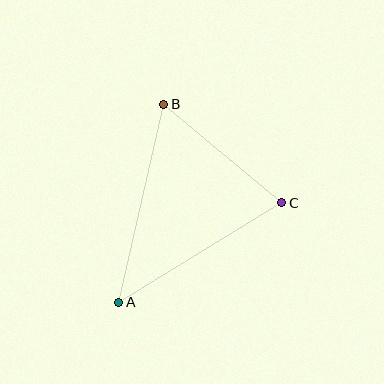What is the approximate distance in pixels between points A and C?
The distance between A and C is approximately 191 pixels.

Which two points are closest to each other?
Points B and C are closest to each other.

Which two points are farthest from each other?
Points A and B are farthest from each other.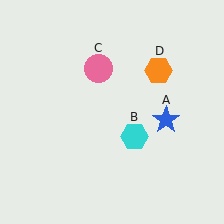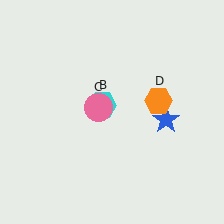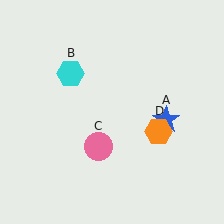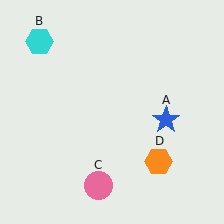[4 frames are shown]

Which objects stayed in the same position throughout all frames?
Blue star (object A) remained stationary.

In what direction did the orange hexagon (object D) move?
The orange hexagon (object D) moved down.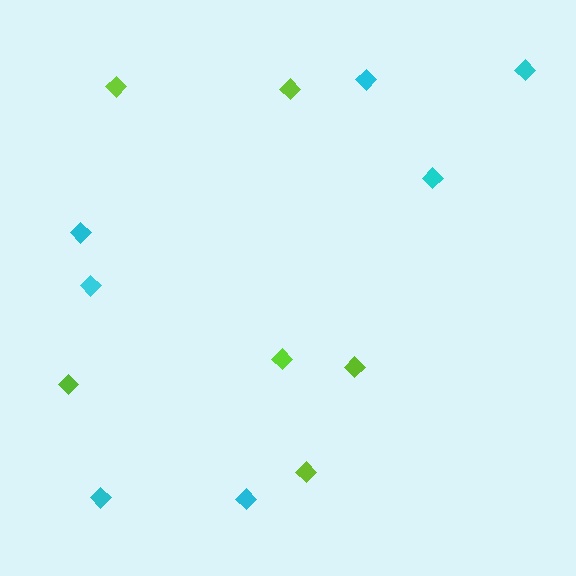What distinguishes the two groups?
There are 2 groups: one group of cyan diamonds (7) and one group of lime diamonds (6).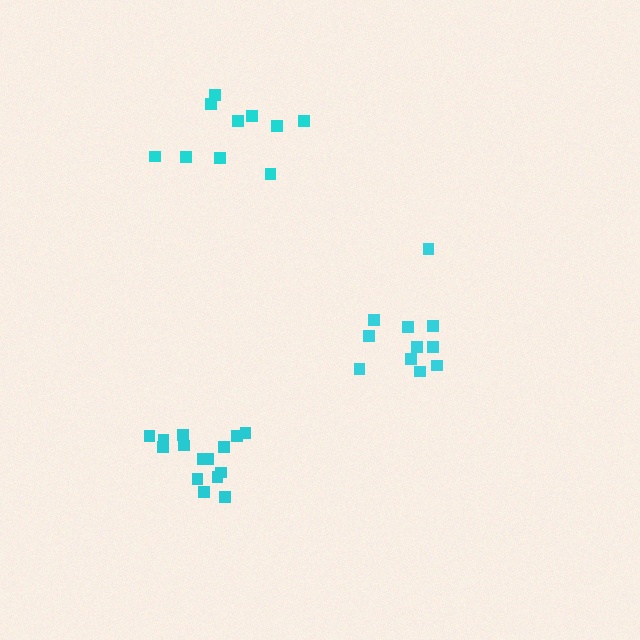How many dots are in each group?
Group 1: 15 dots, Group 2: 10 dots, Group 3: 11 dots (36 total).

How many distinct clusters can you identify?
There are 3 distinct clusters.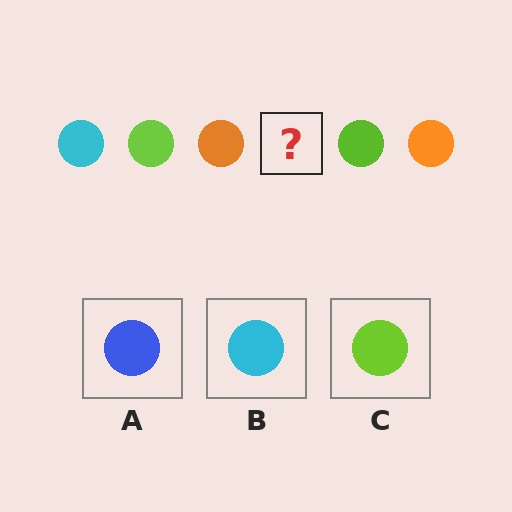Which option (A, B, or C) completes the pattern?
B.